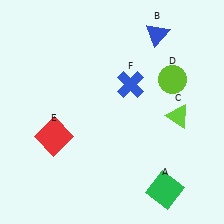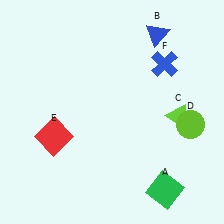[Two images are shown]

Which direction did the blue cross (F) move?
The blue cross (F) moved right.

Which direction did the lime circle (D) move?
The lime circle (D) moved down.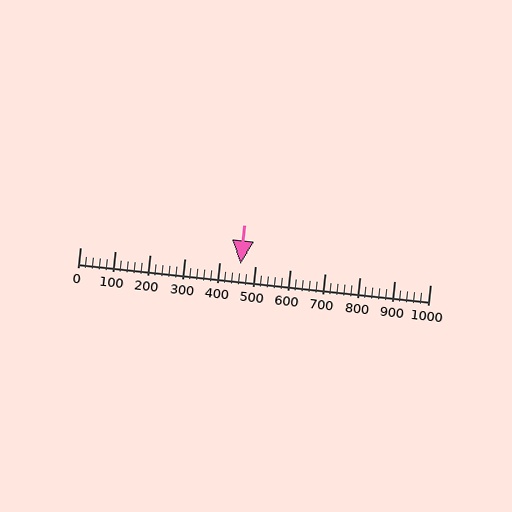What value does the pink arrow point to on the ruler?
The pink arrow points to approximately 460.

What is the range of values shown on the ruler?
The ruler shows values from 0 to 1000.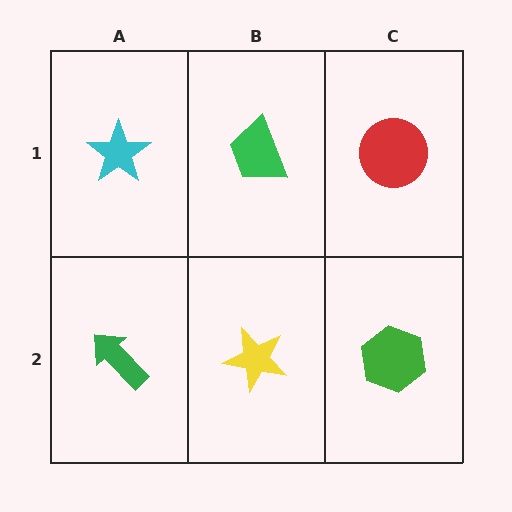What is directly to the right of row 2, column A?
A yellow star.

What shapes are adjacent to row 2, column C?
A red circle (row 1, column C), a yellow star (row 2, column B).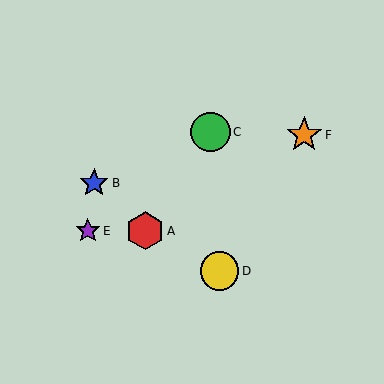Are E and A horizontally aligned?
Yes, both are at y≈231.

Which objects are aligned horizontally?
Objects A, E are aligned horizontally.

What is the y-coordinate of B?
Object B is at y≈183.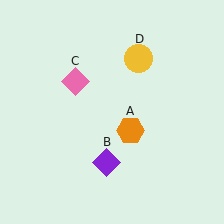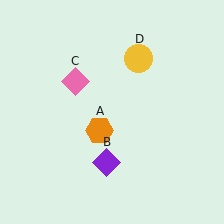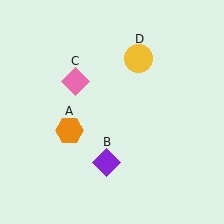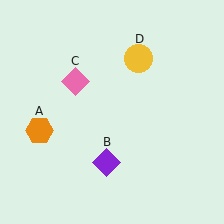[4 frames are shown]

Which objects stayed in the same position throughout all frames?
Purple diamond (object B) and pink diamond (object C) and yellow circle (object D) remained stationary.